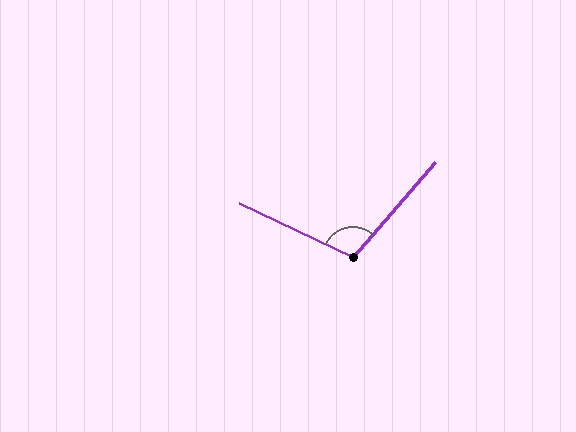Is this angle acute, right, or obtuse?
It is obtuse.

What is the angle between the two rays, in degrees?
Approximately 106 degrees.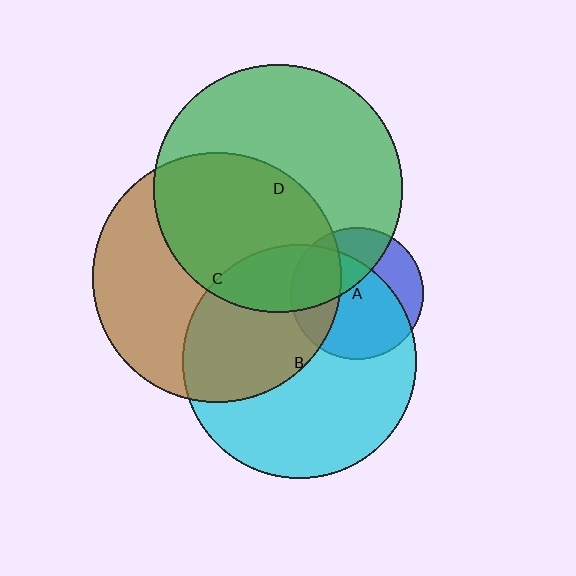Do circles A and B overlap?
Yes.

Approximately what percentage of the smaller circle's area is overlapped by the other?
Approximately 70%.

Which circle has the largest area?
Circle C (brown).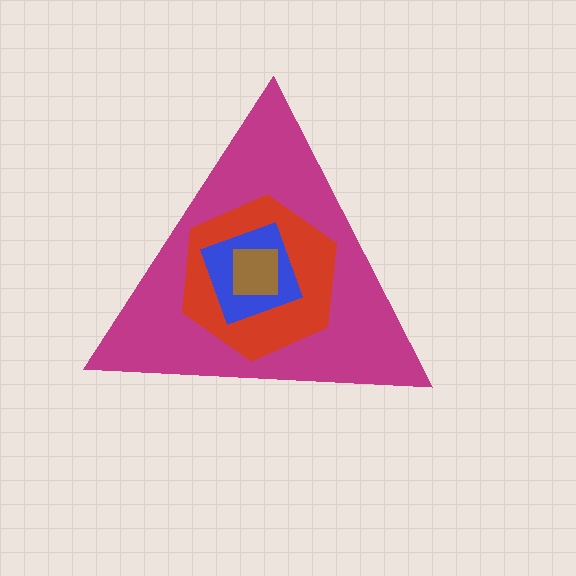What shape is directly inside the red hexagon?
The blue diamond.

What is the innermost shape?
The brown square.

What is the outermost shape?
The magenta triangle.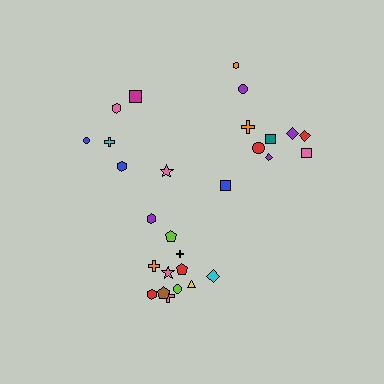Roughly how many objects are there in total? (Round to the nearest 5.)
Roughly 30 objects in total.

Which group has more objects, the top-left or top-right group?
The top-right group.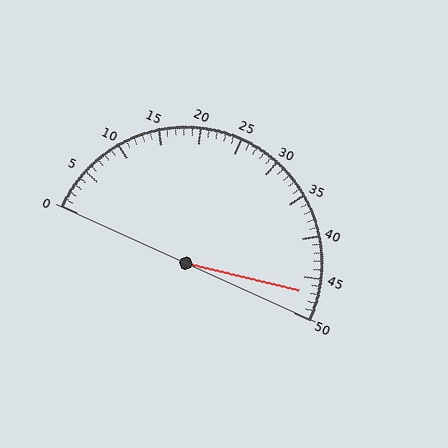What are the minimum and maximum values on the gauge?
The gauge ranges from 0 to 50.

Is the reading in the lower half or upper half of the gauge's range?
The reading is in the upper half of the range (0 to 50).